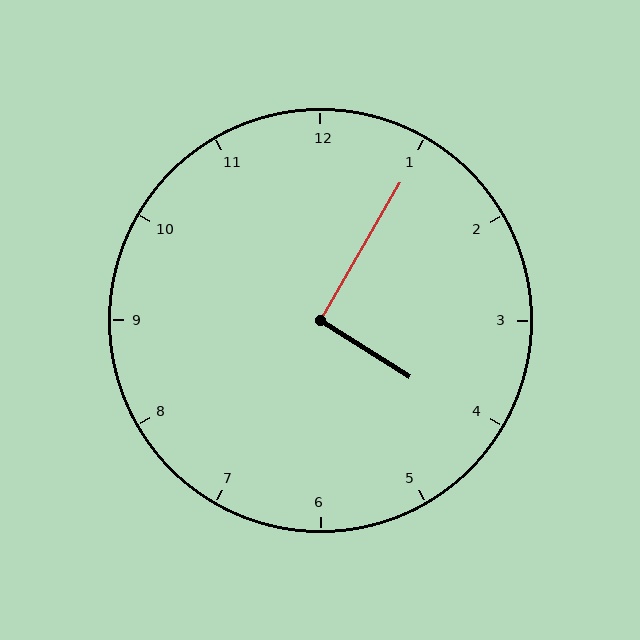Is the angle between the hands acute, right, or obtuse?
It is right.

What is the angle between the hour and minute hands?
Approximately 92 degrees.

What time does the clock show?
4:05.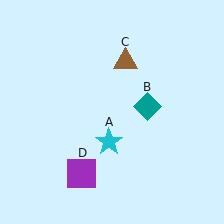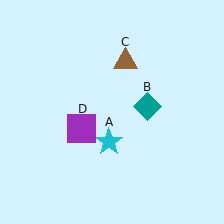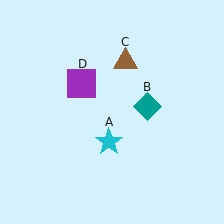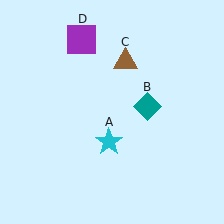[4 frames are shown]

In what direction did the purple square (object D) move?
The purple square (object D) moved up.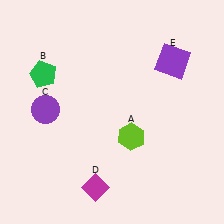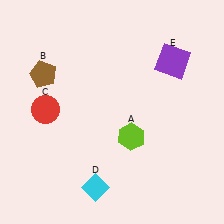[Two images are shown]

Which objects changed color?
B changed from green to brown. C changed from purple to red. D changed from magenta to cyan.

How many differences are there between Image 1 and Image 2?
There are 3 differences between the two images.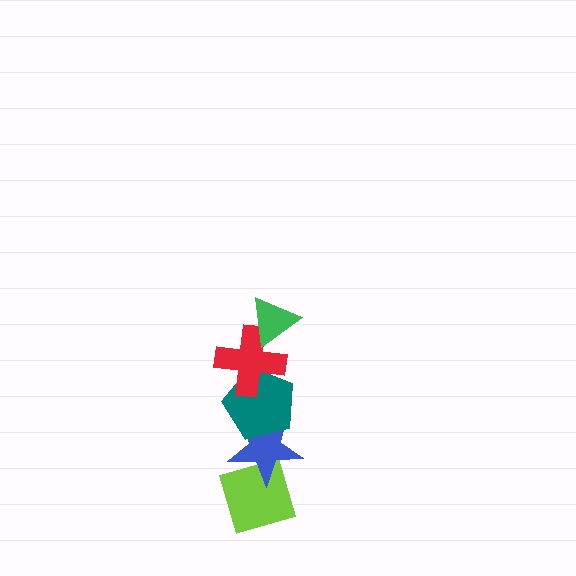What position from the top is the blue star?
The blue star is 4th from the top.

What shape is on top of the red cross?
The green triangle is on top of the red cross.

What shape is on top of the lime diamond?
The blue star is on top of the lime diamond.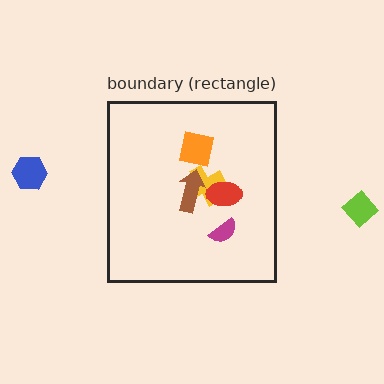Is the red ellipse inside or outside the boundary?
Inside.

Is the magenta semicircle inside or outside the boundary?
Inside.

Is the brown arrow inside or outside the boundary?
Inside.